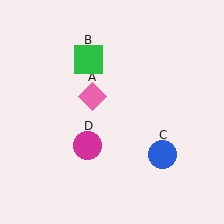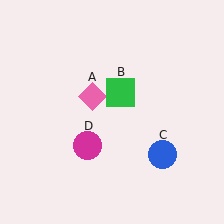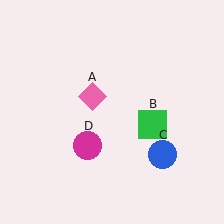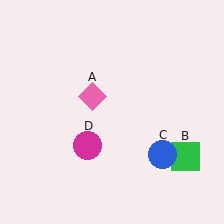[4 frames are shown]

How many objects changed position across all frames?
1 object changed position: green square (object B).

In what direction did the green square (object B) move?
The green square (object B) moved down and to the right.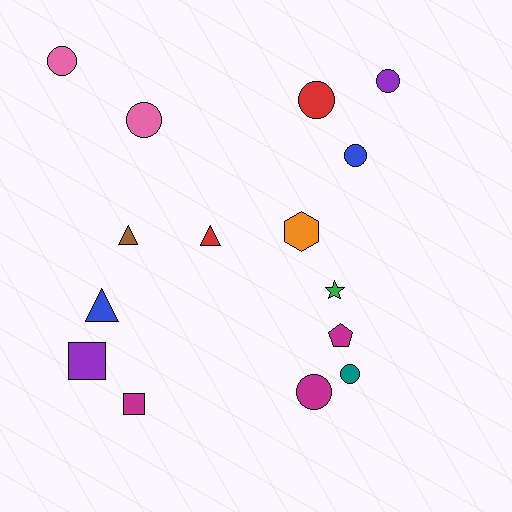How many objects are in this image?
There are 15 objects.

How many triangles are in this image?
There are 3 triangles.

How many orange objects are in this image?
There is 1 orange object.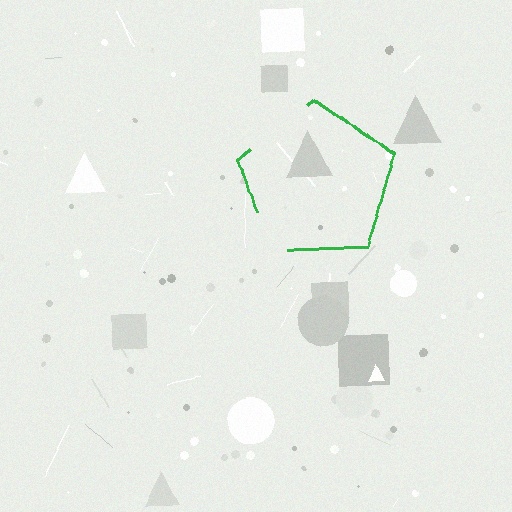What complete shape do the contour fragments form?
The contour fragments form a pentagon.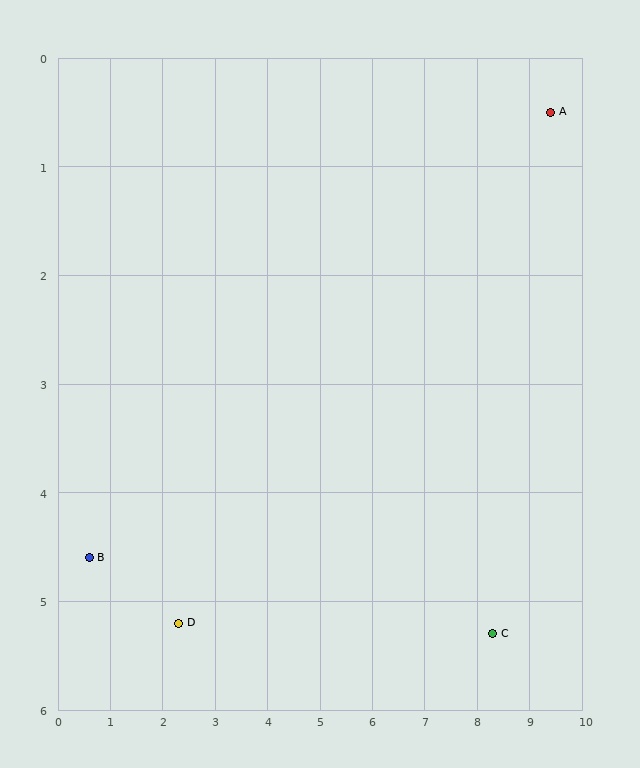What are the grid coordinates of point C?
Point C is at approximately (8.3, 5.3).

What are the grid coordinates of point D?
Point D is at approximately (2.3, 5.2).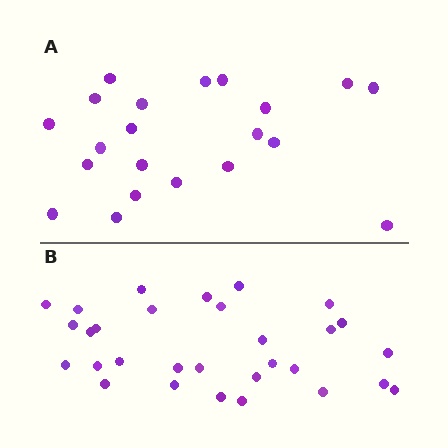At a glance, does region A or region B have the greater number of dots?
Region B (the bottom region) has more dots.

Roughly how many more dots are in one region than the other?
Region B has roughly 8 or so more dots than region A.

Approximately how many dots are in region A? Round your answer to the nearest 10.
About 20 dots. (The exact count is 21, which rounds to 20.)